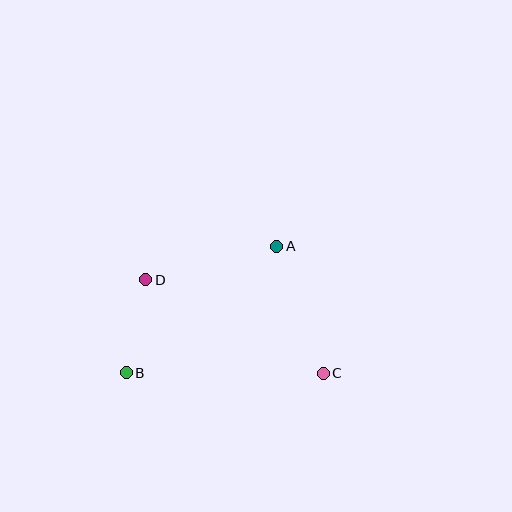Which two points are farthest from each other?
Points C and D are farthest from each other.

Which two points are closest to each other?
Points B and D are closest to each other.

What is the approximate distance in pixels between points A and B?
The distance between A and B is approximately 196 pixels.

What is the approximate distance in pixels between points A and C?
The distance between A and C is approximately 135 pixels.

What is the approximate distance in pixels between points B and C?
The distance between B and C is approximately 197 pixels.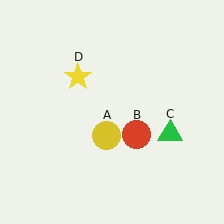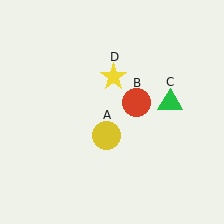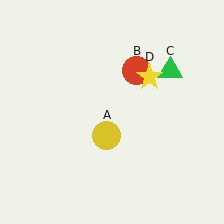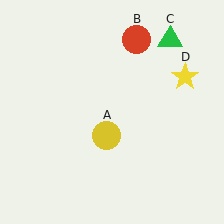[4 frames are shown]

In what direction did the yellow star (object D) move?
The yellow star (object D) moved right.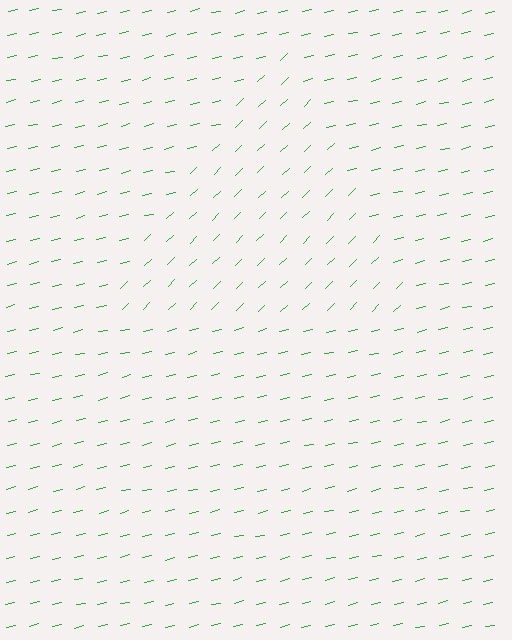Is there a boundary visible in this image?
Yes, there is a texture boundary formed by a change in line orientation.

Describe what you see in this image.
The image is filled with small green line segments. A triangle region in the image has lines oriented differently from the surrounding lines, creating a visible texture boundary.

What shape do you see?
I see a triangle.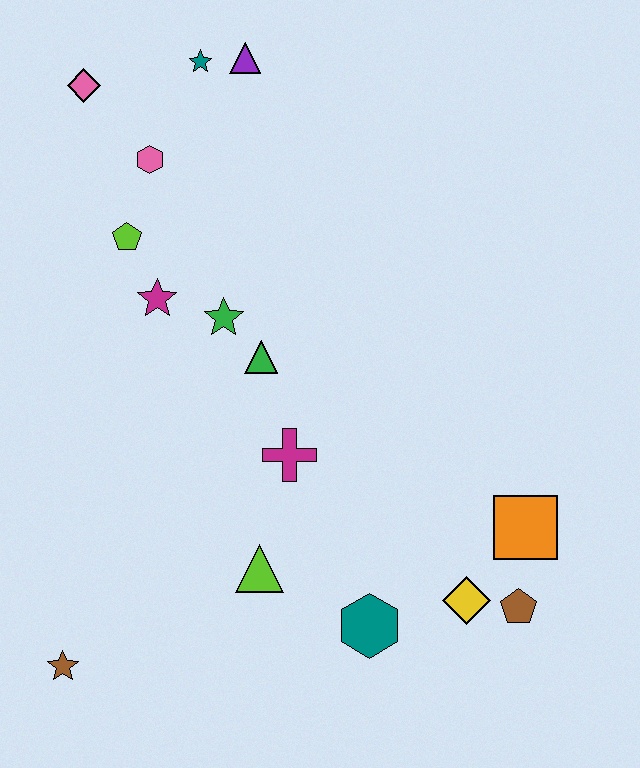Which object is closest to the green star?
The green triangle is closest to the green star.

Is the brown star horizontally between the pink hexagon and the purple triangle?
No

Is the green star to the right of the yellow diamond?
No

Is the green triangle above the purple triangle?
No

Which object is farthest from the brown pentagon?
The pink diamond is farthest from the brown pentagon.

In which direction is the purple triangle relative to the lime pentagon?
The purple triangle is above the lime pentagon.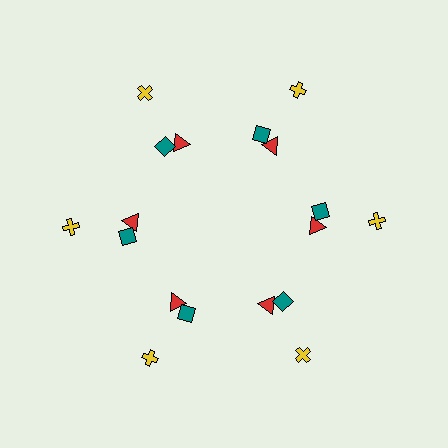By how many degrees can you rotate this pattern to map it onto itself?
The pattern maps onto itself every 60 degrees of rotation.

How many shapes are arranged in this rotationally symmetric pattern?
There are 18 shapes, arranged in 6 groups of 3.